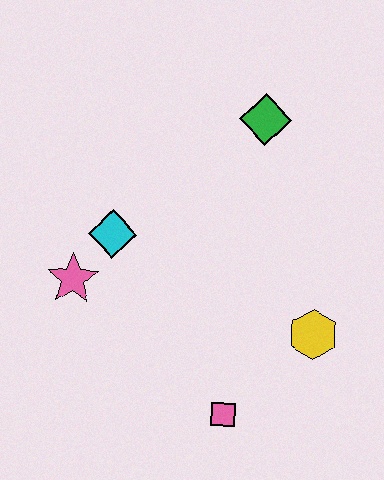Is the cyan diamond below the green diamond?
Yes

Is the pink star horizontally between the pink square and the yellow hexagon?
No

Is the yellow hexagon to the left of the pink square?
No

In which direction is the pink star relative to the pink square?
The pink star is to the left of the pink square.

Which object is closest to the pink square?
The yellow hexagon is closest to the pink square.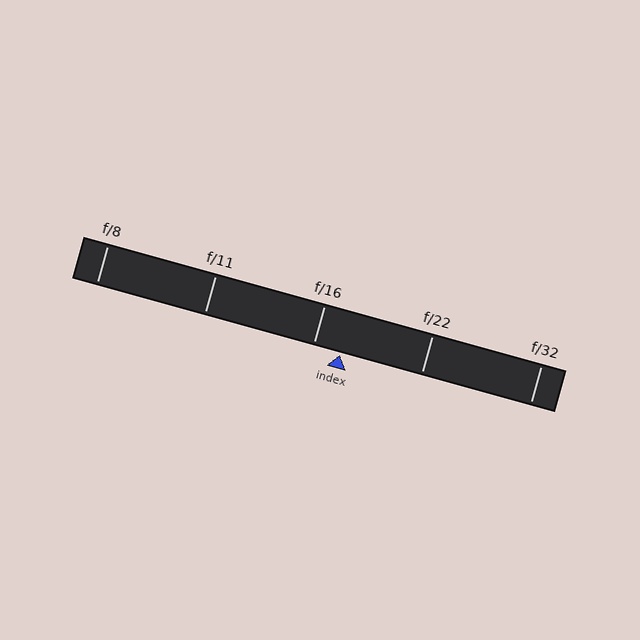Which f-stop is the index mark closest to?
The index mark is closest to f/16.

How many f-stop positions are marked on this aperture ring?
There are 5 f-stop positions marked.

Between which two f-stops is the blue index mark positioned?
The index mark is between f/16 and f/22.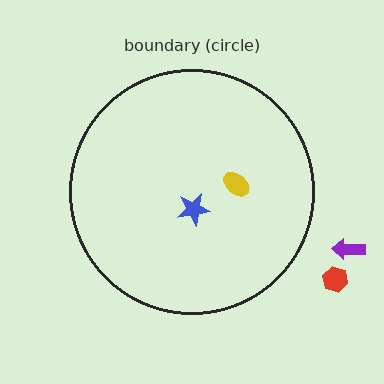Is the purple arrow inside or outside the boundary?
Outside.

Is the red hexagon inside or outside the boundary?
Outside.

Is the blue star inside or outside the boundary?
Inside.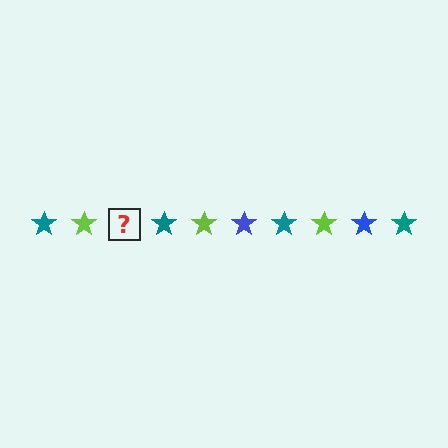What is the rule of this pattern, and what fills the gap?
The rule is that the pattern cycles through teal, lime, blue stars. The gap should be filled with a blue star.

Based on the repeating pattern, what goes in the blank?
The blank should be a blue star.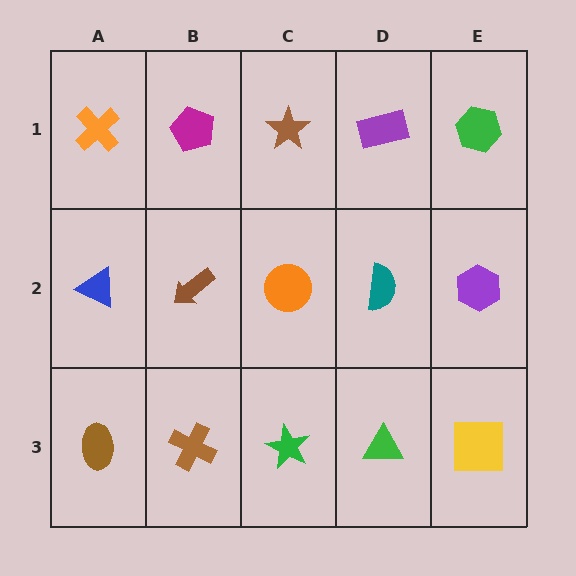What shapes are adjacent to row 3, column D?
A teal semicircle (row 2, column D), a green star (row 3, column C), a yellow square (row 3, column E).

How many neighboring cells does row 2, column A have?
3.